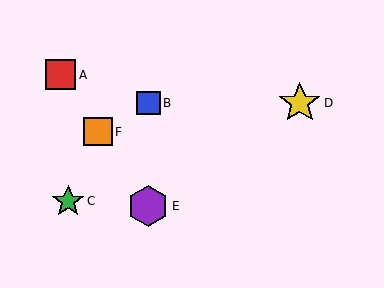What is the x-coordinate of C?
Object C is at x≈68.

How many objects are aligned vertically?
2 objects (B, E) are aligned vertically.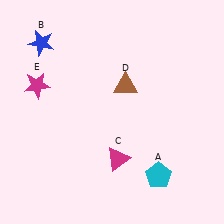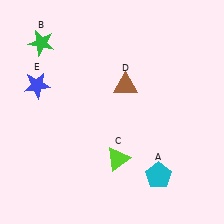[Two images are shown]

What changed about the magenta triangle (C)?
In Image 1, C is magenta. In Image 2, it changed to lime.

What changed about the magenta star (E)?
In Image 1, E is magenta. In Image 2, it changed to blue.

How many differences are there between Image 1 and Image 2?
There are 3 differences between the two images.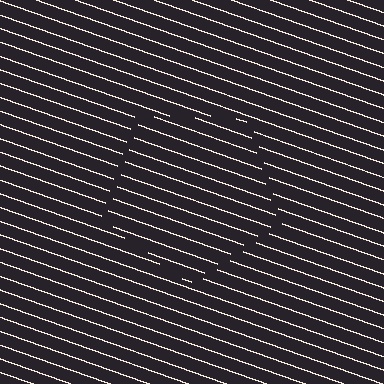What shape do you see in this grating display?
An illusory pentagon. The interior of the shape contains the same grating, shifted by half a period — the contour is defined by the phase discontinuity where line-ends from the inner and outer gratings abut.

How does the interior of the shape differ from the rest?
The interior of the shape contains the same grating, shifted by half a period — the contour is defined by the phase discontinuity where line-ends from the inner and outer gratings abut.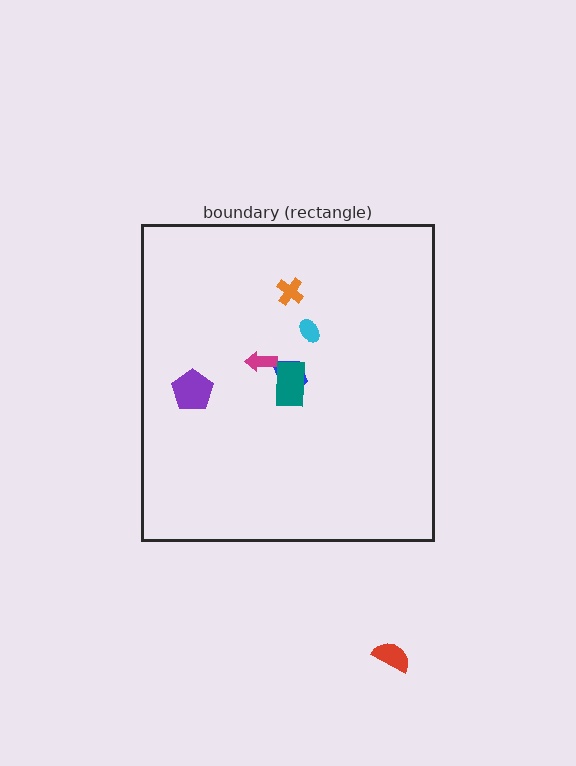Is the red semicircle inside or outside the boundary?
Outside.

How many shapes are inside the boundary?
6 inside, 1 outside.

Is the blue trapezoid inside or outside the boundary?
Inside.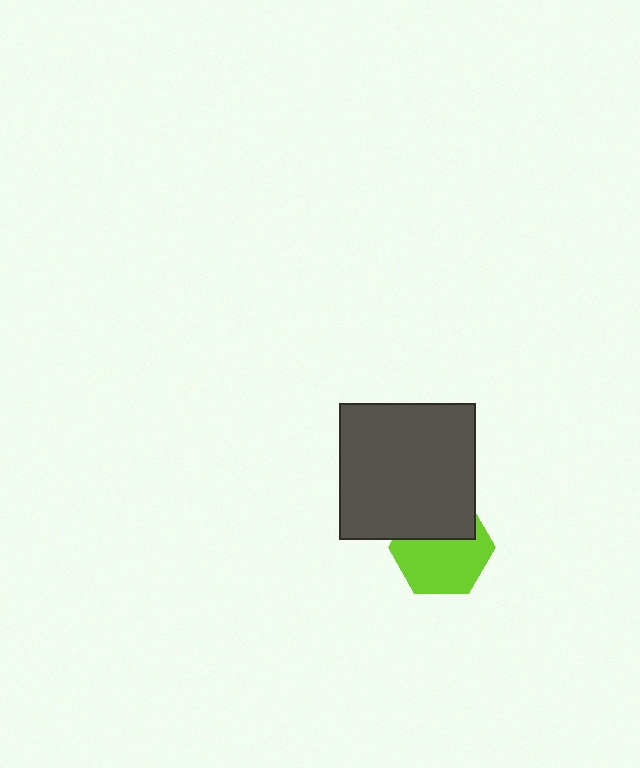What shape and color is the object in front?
The object in front is a dark gray square.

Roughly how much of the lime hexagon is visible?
About half of it is visible (roughly 63%).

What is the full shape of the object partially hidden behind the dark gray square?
The partially hidden object is a lime hexagon.